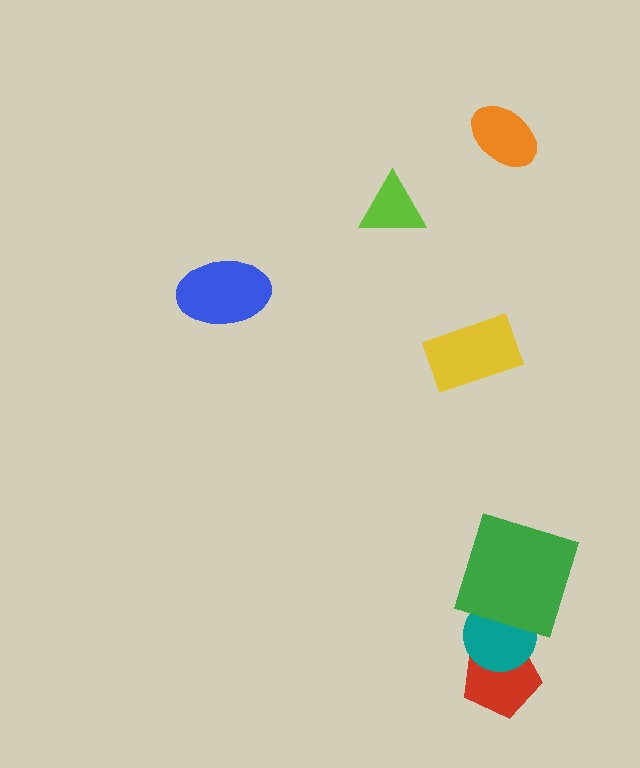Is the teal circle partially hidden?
Yes, it is partially covered by another shape.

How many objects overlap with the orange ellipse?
0 objects overlap with the orange ellipse.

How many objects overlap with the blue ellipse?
0 objects overlap with the blue ellipse.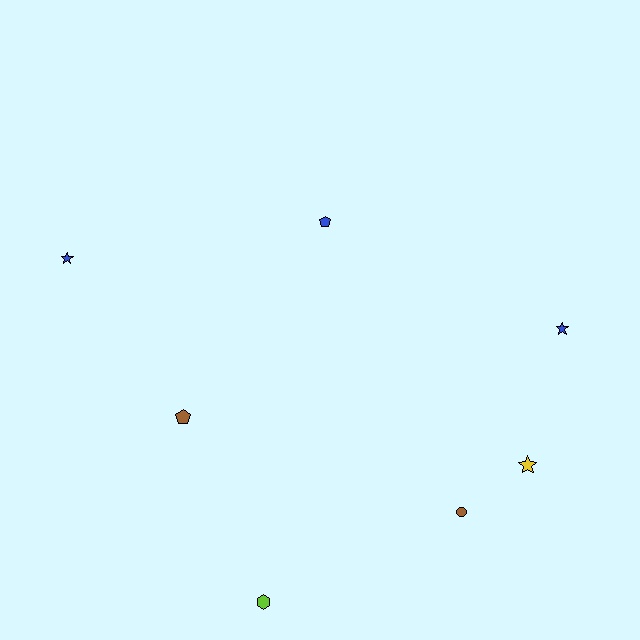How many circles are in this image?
There is 1 circle.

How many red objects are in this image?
There are no red objects.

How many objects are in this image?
There are 7 objects.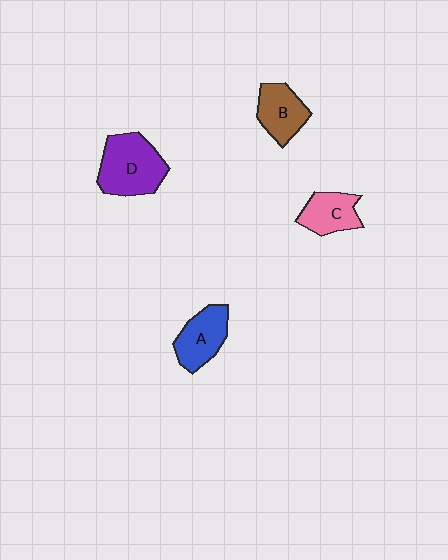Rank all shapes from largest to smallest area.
From largest to smallest: D (purple), A (blue), B (brown), C (pink).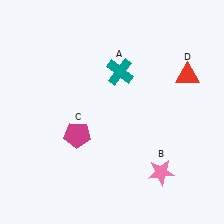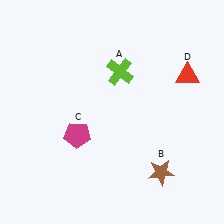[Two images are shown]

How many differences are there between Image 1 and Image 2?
There are 2 differences between the two images.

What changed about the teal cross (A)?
In Image 1, A is teal. In Image 2, it changed to lime.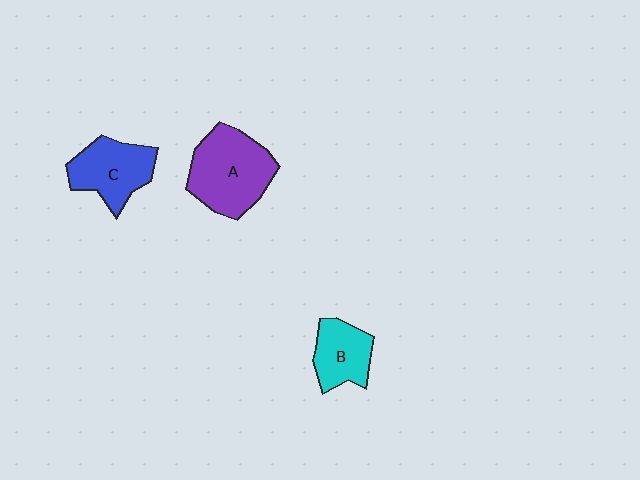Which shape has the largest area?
Shape A (purple).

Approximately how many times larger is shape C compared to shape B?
Approximately 1.3 times.